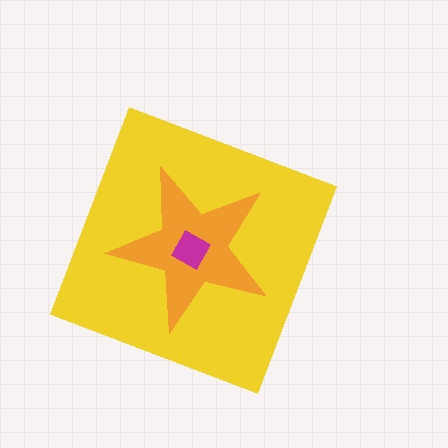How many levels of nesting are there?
3.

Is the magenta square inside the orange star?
Yes.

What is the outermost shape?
The yellow diamond.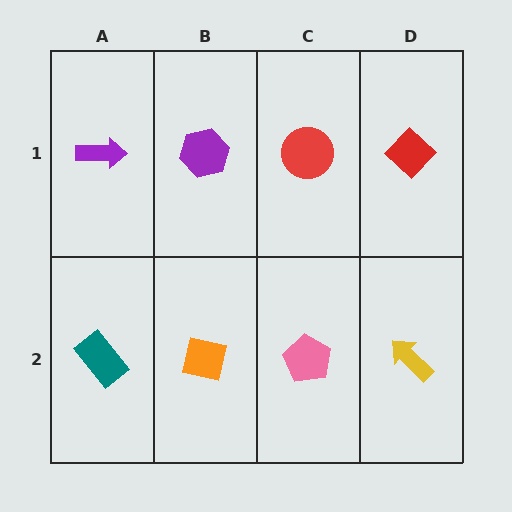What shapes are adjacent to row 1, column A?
A teal rectangle (row 2, column A), a purple hexagon (row 1, column B).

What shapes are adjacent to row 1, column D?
A yellow arrow (row 2, column D), a red circle (row 1, column C).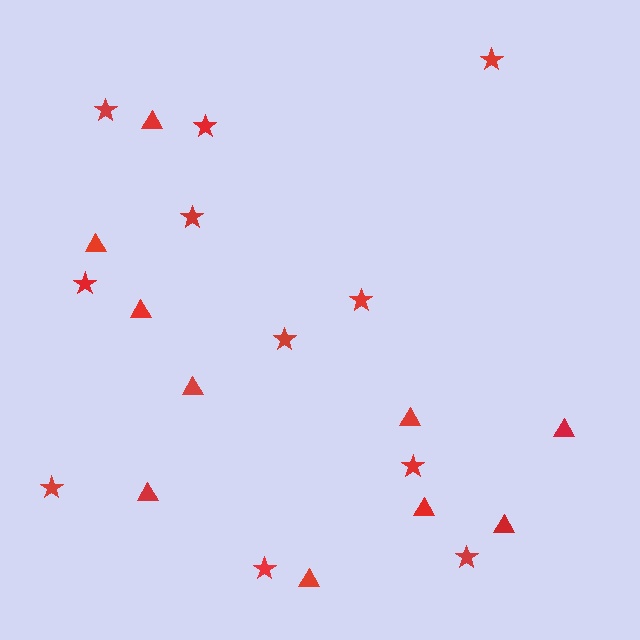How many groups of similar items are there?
There are 2 groups: one group of stars (11) and one group of triangles (10).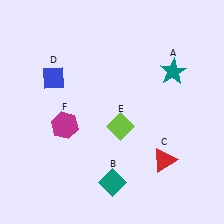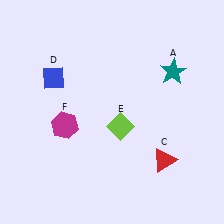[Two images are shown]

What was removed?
The teal diamond (B) was removed in Image 2.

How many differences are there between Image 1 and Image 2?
There is 1 difference between the two images.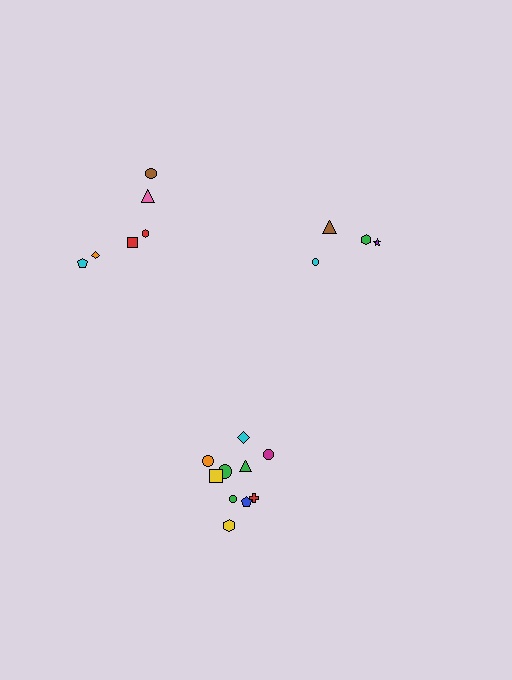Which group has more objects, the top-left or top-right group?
The top-left group.